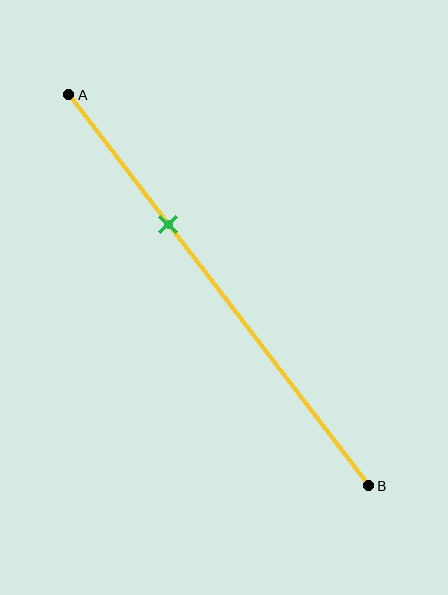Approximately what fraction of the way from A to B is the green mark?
The green mark is approximately 35% of the way from A to B.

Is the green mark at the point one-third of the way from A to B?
Yes, the mark is approximately at the one-third point.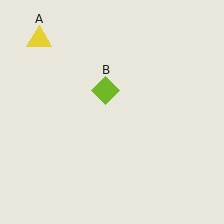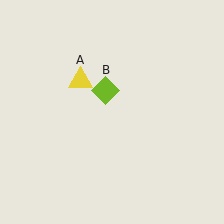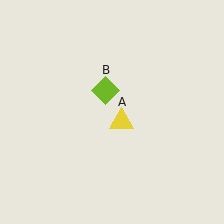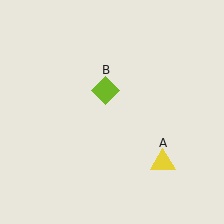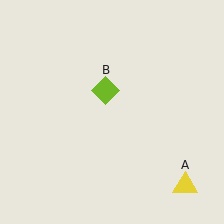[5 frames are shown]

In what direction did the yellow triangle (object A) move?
The yellow triangle (object A) moved down and to the right.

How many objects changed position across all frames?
1 object changed position: yellow triangle (object A).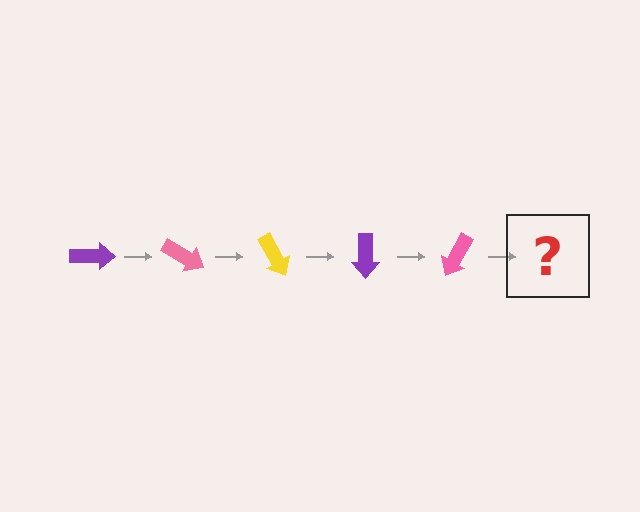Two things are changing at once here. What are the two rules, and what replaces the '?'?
The two rules are that it rotates 30 degrees each step and the color cycles through purple, pink, and yellow. The '?' should be a yellow arrow, rotated 150 degrees from the start.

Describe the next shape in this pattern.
It should be a yellow arrow, rotated 150 degrees from the start.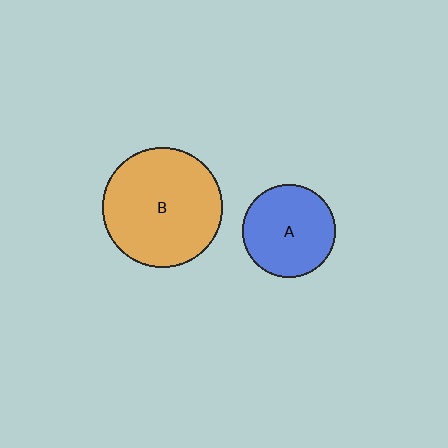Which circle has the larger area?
Circle B (orange).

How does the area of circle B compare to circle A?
Approximately 1.7 times.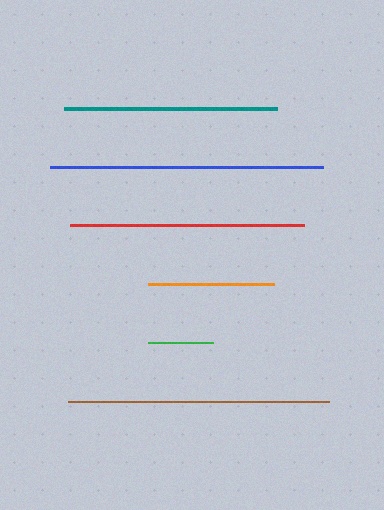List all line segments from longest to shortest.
From longest to shortest: blue, brown, red, teal, orange, green.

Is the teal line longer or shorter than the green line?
The teal line is longer than the green line.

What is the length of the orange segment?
The orange segment is approximately 126 pixels long.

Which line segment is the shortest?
The green line is the shortest at approximately 65 pixels.